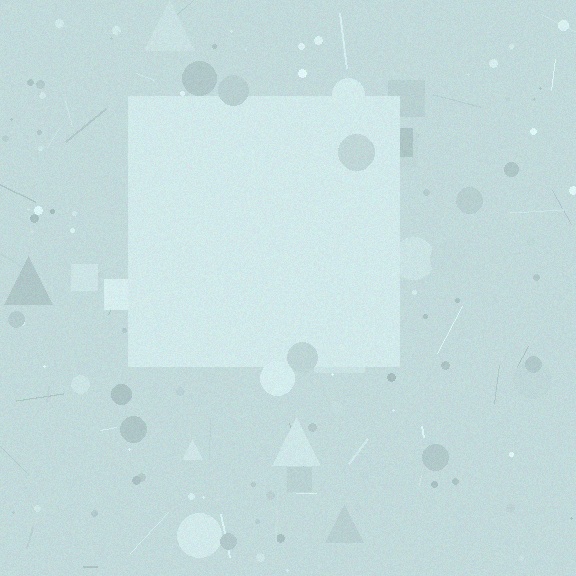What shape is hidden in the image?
A square is hidden in the image.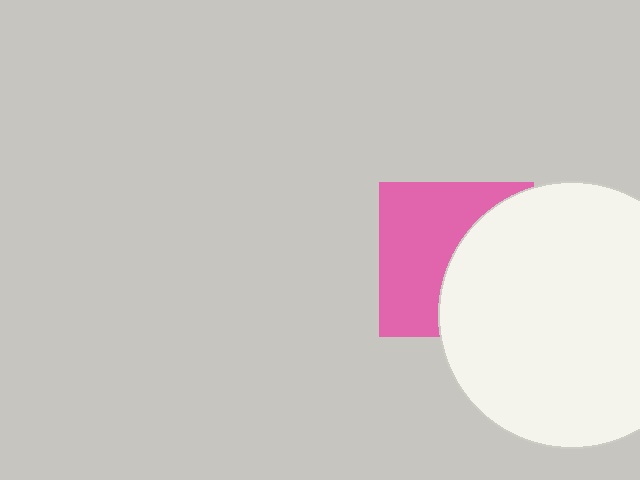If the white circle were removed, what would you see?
You would see the complete pink square.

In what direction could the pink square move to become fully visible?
The pink square could move left. That would shift it out from behind the white circle entirely.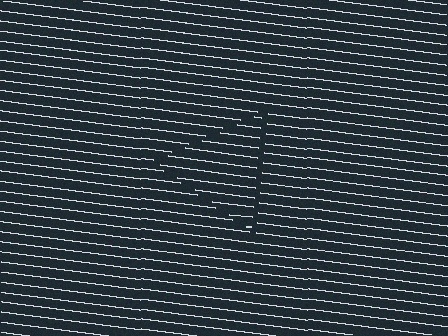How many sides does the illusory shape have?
3 sides — the line-ends trace a triangle.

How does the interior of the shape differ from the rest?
The interior of the shape contains the same grating, shifted by half a period — the contour is defined by the phase discontinuity where line-ends from the inner and outer gratings abut.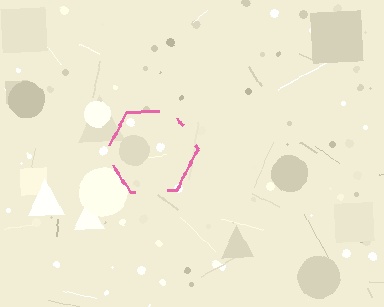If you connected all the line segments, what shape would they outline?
They would outline a hexagon.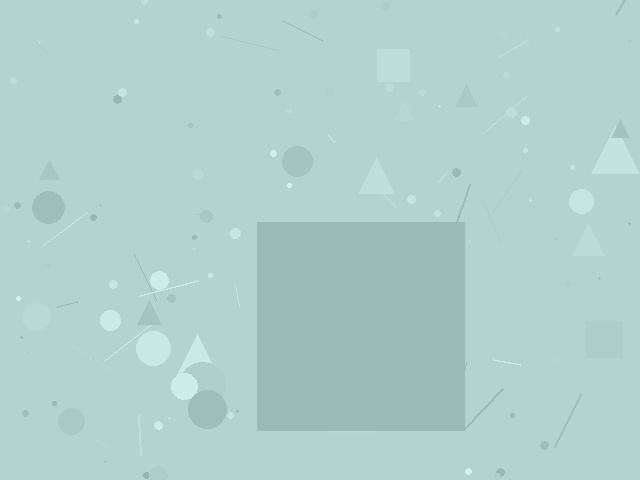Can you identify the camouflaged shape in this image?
The camouflaged shape is a square.